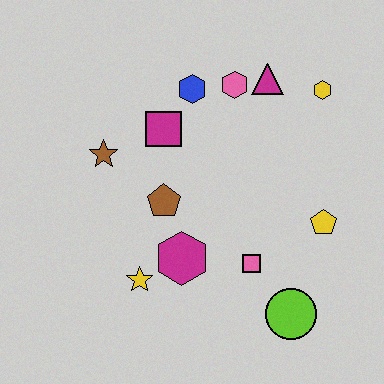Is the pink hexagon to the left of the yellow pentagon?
Yes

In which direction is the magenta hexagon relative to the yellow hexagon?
The magenta hexagon is below the yellow hexagon.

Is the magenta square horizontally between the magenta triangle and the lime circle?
No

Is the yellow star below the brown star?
Yes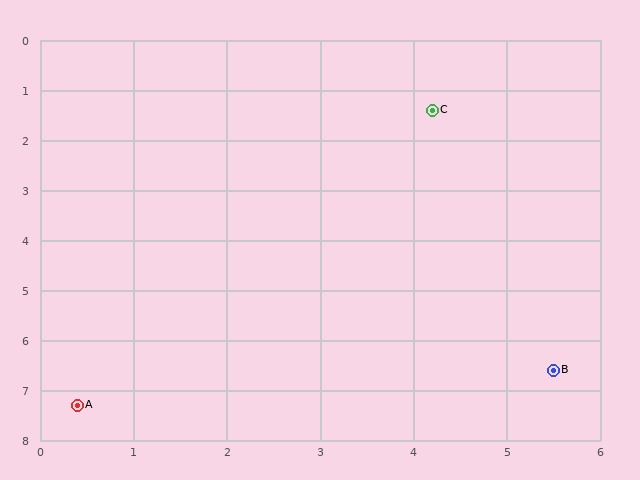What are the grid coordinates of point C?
Point C is at approximately (4.2, 1.4).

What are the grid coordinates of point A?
Point A is at approximately (0.4, 7.3).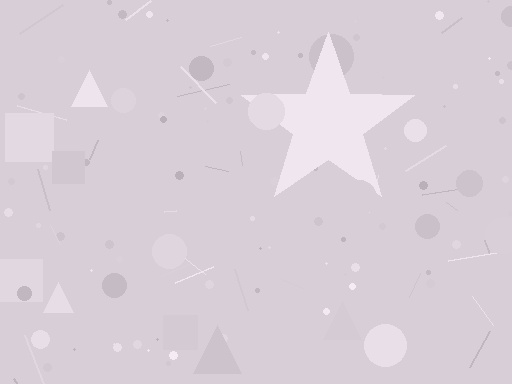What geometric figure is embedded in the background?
A star is embedded in the background.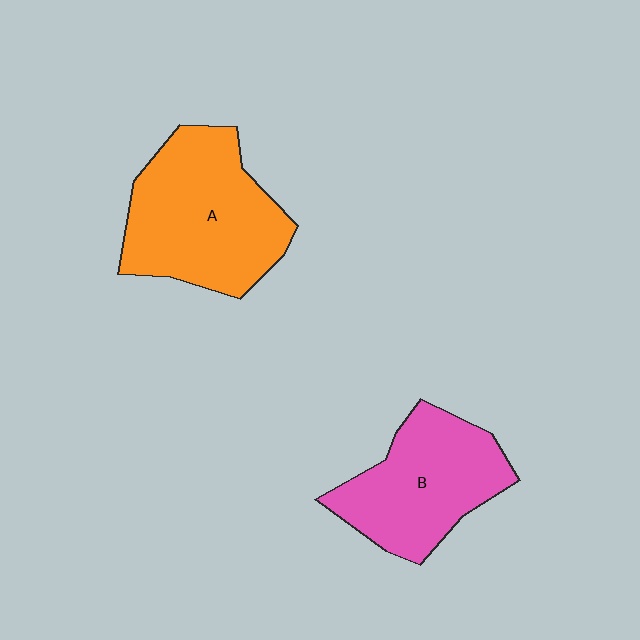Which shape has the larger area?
Shape A (orange).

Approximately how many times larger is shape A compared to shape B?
Approximately 1.2 times.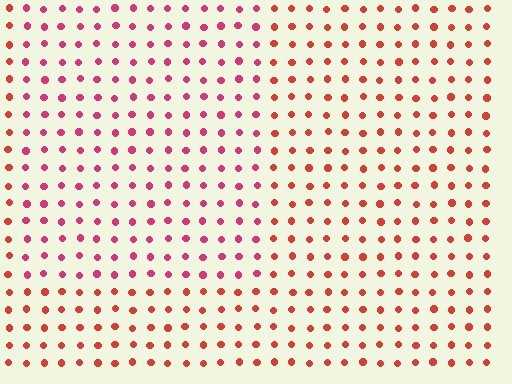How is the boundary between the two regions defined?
The boundary is defined purely by a slight shift in hue (about 28 degrees). Spacing, size, and orientation are identical on both sides.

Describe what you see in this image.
The image is filled with small red elements in a uniform arrangement. A rectangle-shaped region is visible where the elements are tinted to a slightly different hue, forming a subtle color boundary.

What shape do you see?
I see a rectangle.